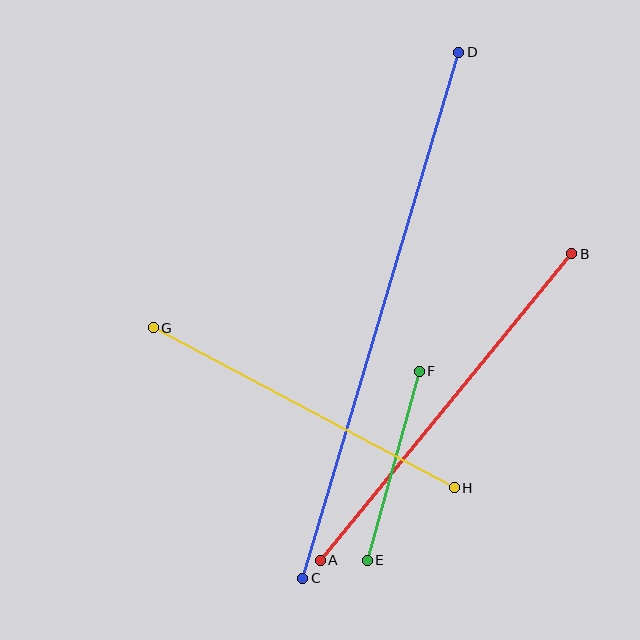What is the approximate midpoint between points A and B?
The midpoint is at approximately (446, 407) pixels.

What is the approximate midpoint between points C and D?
The midpoint is at approximately (381, 315) pixels.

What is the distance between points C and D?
The distance is approximately 549 pixels.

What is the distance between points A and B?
The distance is approximately 397 pixels.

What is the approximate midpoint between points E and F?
The midpoint is at approximately (393, 466) pixels.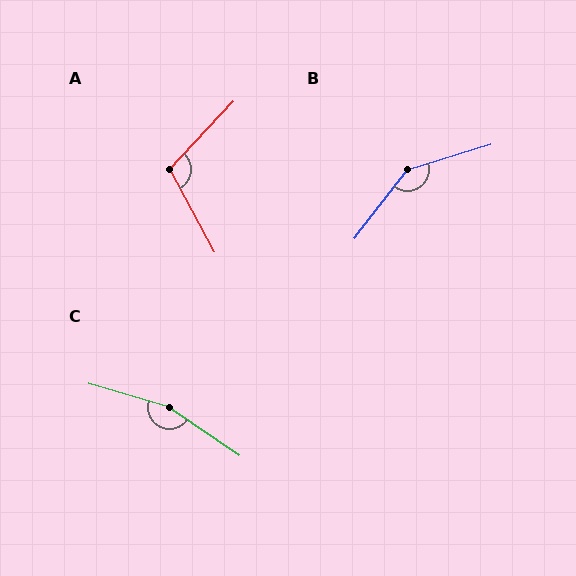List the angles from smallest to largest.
A (108°), B (144°), C (162°).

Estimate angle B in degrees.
Approximately 144 degrees.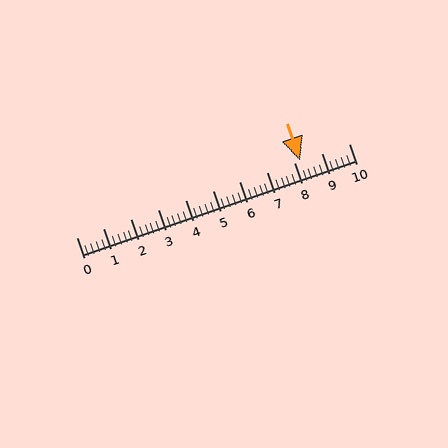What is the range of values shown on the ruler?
The ruler shows values from 0 to 10.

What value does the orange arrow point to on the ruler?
The orange arrow points to approximately 8.2.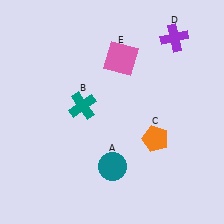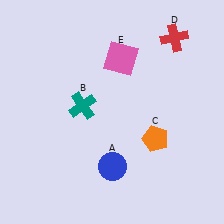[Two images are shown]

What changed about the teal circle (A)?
In Image 1, A is teal. In Image 2, it changed to blue.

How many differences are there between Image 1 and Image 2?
There are 2 differences between the two images.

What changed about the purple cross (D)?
In Image 1, D is purple. In Image 2, it changed to red.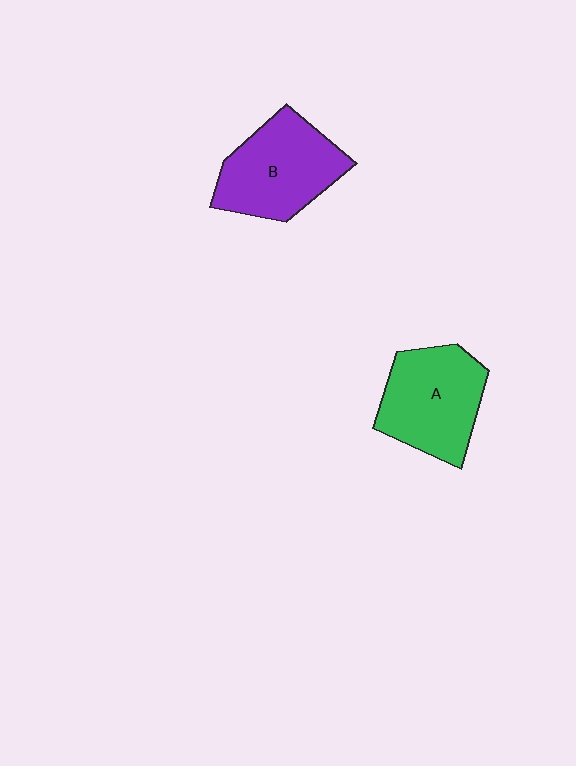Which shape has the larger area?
Shape B (purple).